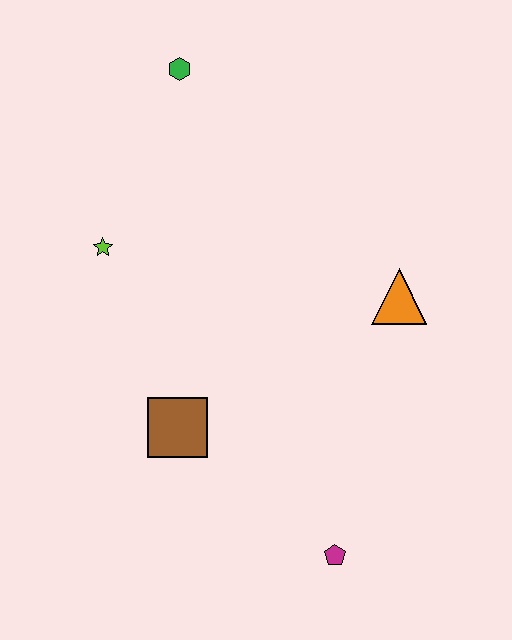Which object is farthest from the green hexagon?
The magenta pentagon is farthest from the green hexagon.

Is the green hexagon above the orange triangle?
Yes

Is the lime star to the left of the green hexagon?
Yes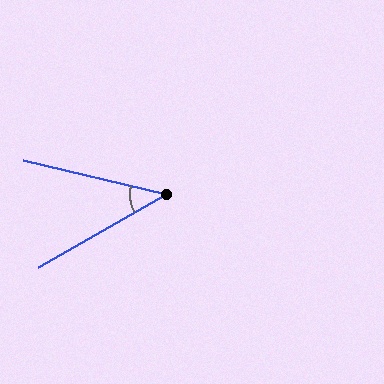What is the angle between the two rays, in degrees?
Approximately 43 degrees.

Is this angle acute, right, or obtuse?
It is acute.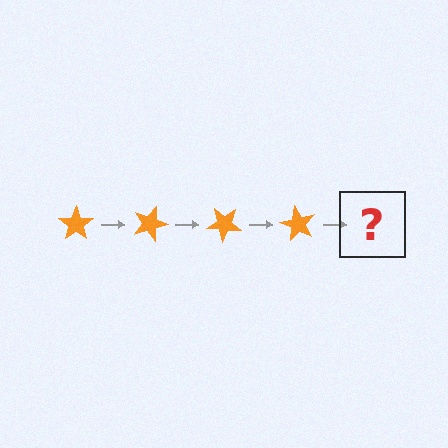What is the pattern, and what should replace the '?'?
The pattern is that the star rotates 20 degrees each step. The '?' should be an orange star rotated 80 degrees.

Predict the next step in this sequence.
The next step is an orange star rotated 80 degrees.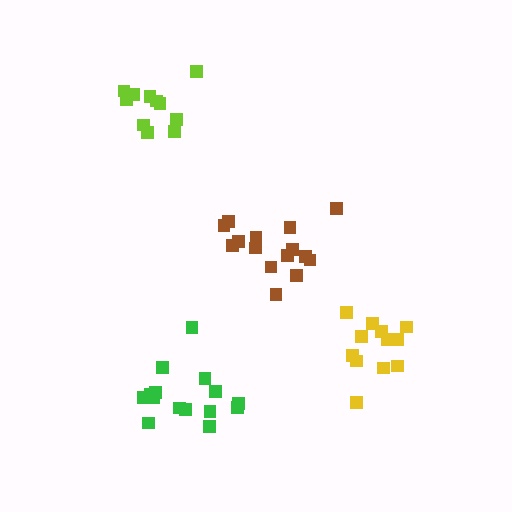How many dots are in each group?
Group 1: 15 dots, Group 2: 11 dots, Group 3: 15 dots, Group 4: 12 dots (53 total).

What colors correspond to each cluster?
The clusters are colored: brown, lime, green, yellow.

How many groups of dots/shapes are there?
There are 4 groups.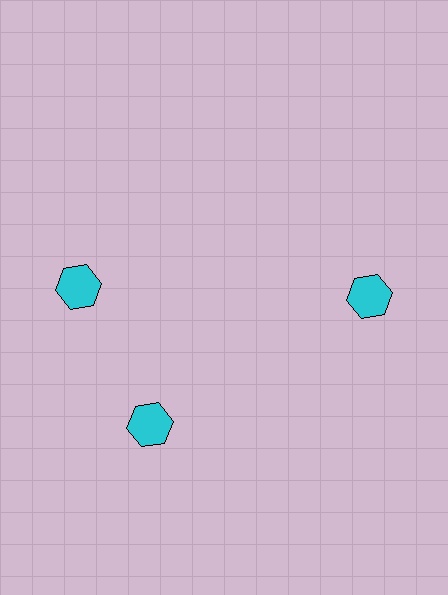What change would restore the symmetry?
The symmetry would be restored by rotating it back into even spacing with its neighbors so that all 3 hexagons sit at equal angles and equal distance from the center.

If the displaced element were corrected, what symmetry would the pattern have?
It would have 3-fold rotational symmetry — the pattern would map onto itself every 120 degrees.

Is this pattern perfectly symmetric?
No. The 3 cyan hexagons are arranged in a ring, but one element near the 11 o'clock position is rotated out of alignment along the ring, breaking the 3-fold rotational symmetry.